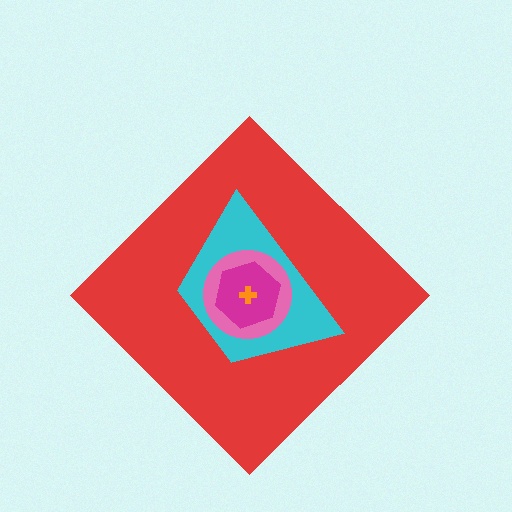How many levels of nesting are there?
5.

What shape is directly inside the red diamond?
The cyan trapezoid.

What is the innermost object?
The orange cross.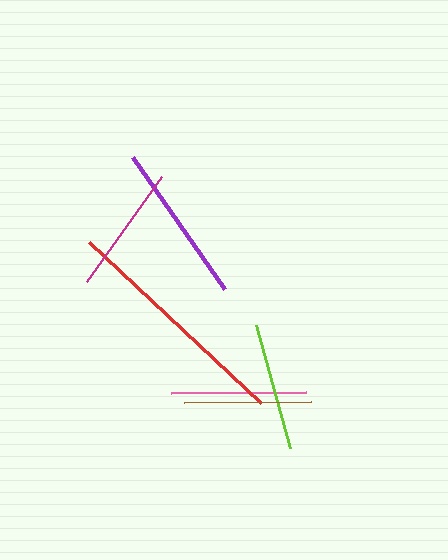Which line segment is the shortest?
The brown line is the shortest at approximately 127 pixels.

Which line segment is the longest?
The red line is the longest at approximately 235 pixels.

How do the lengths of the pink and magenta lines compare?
The pink and magenta lines are approximately the same length.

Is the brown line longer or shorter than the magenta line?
The magenta line is longer than the brown line.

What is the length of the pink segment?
The pink segment is approximately 135 pixels long.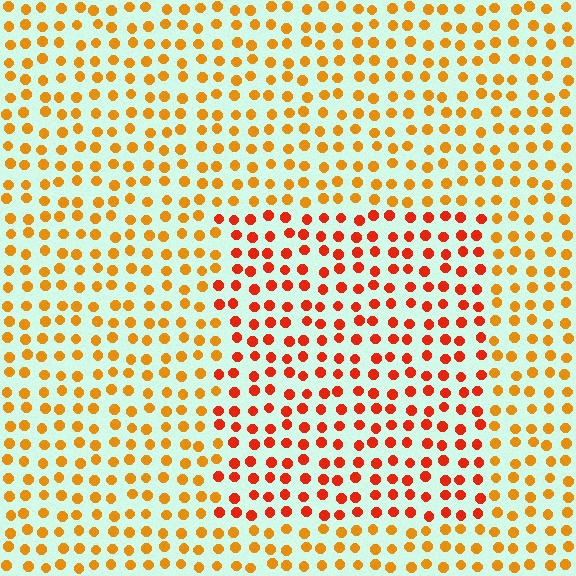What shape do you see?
I see a rectangle.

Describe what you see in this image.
The image is filled with small orange elements in a uniform arrangement. A rectangle-shaped region is visible where the elements are tinted to a slightly different hue, forming a subtle color boundary.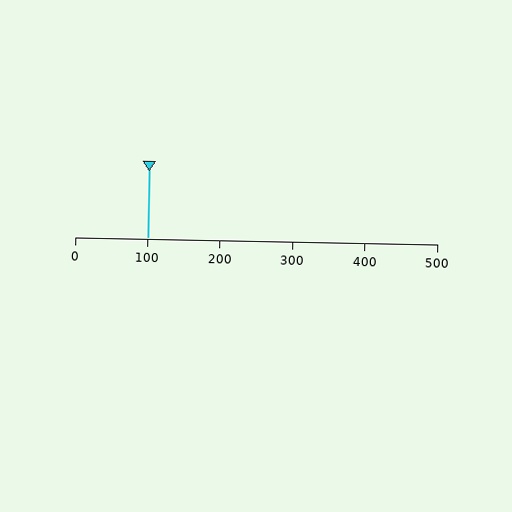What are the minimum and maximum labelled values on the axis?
The axis runs from 0 to 500.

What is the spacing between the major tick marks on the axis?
The major ticks are spaced 100 apart.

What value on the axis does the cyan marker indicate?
The marker indicates approximately 100.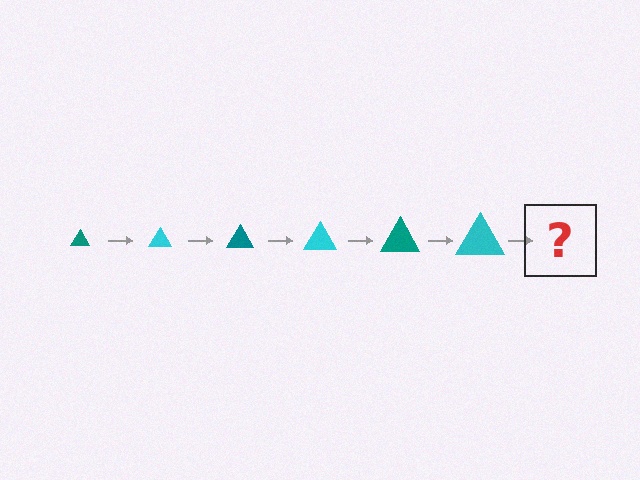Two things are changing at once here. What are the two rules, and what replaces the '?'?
The two rules are that the triangle grows larger each step and the color cycles through teal and cyan. The '?' should be a teal triangle, larger than the previous one.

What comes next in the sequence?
The next element should be a teal triangle, larger than the previous one.